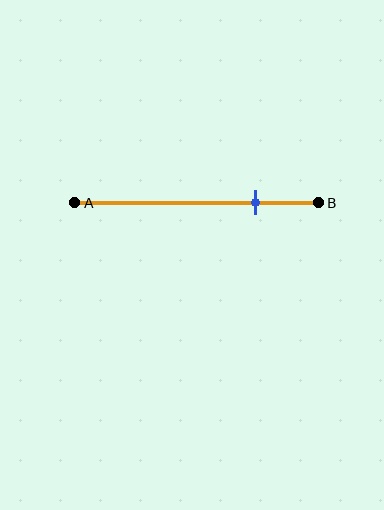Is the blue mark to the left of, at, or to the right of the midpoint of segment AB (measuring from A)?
The blue mark is to the right of the midpoint of segment AB.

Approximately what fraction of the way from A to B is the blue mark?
The blue mark is approximately 75% of the way from A to B.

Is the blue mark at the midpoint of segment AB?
No, the mark is at about 75% from A, not at the 50% midpoint.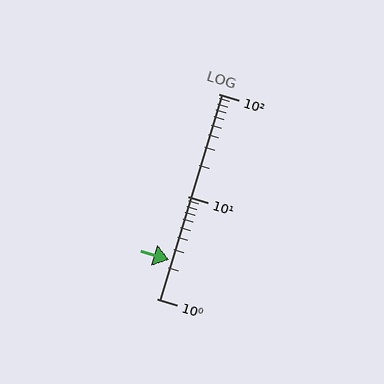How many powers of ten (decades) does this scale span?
The scale spans 2 decades, from 1 to 100.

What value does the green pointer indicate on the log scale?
The pointer indicates approximately 2.4.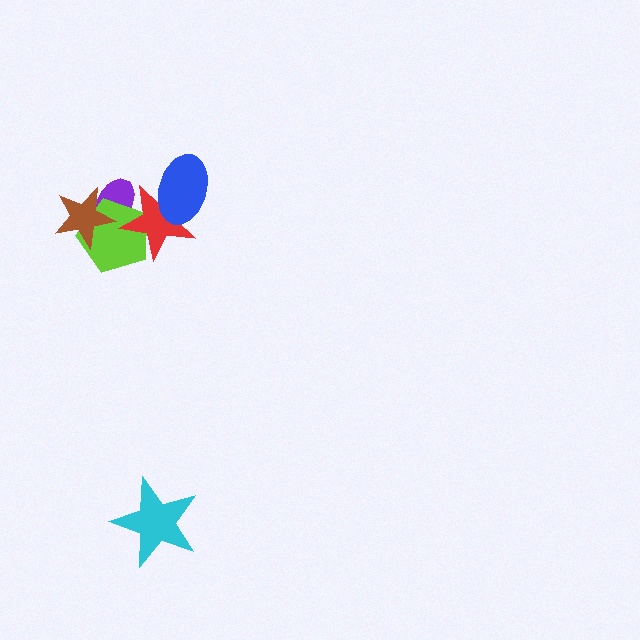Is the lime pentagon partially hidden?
Yes, it is partially covered by another shape.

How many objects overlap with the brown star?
2 objects overlap with the brown star.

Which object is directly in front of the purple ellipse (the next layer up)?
The lime pentagon is directly in front of the purple ellipse.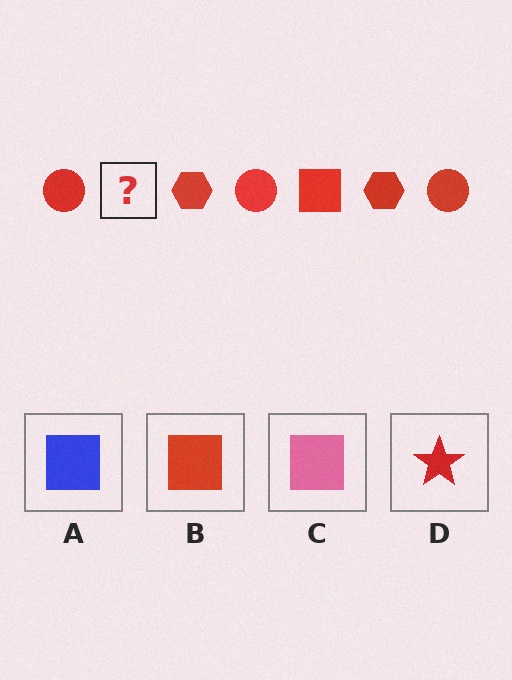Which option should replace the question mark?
Option B.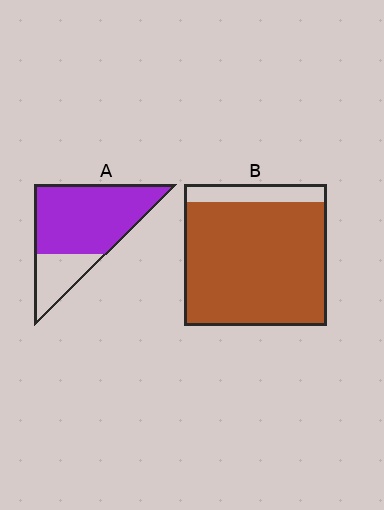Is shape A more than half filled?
Yes.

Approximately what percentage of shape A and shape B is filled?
A is approximately 75% and B is approximately 85%.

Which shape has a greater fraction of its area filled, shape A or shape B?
Shape B.